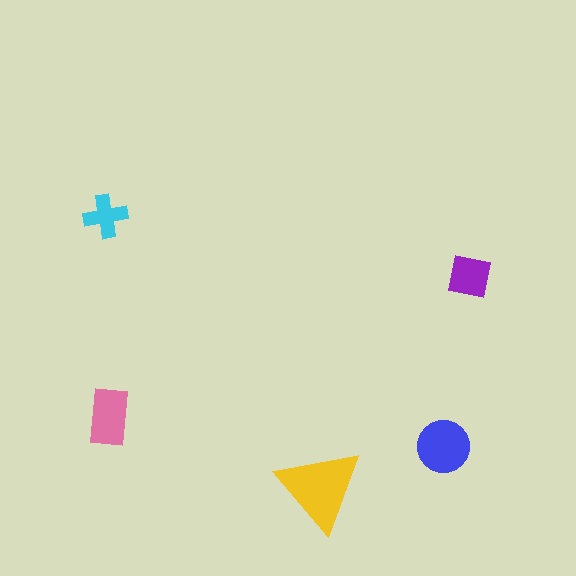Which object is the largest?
The yellow triangle.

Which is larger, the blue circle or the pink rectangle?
The blue circle.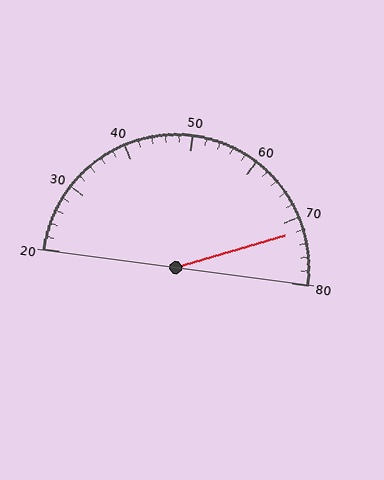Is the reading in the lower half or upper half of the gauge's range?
The reading is in the upper half of the range (20 to 80).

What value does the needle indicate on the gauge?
The needle indicates approximately 72.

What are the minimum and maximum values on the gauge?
The gauge ranges from 20 to 80.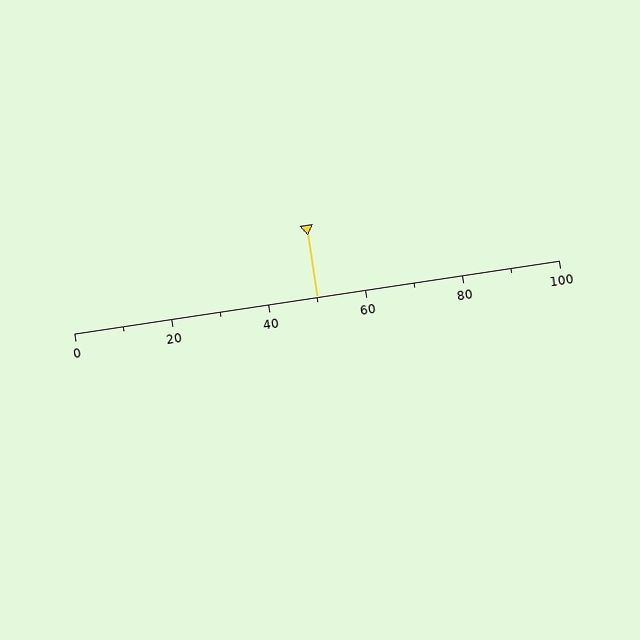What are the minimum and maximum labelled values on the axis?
The axis runs from 0 to 100.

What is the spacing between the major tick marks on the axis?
The major ticks are spaced 20 apart.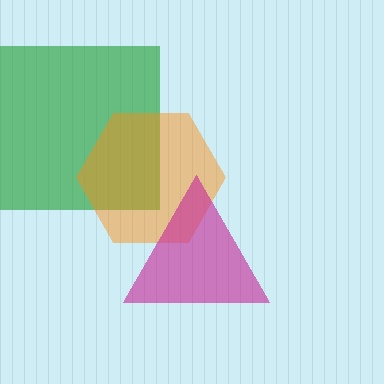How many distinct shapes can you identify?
There are 3 distinct shapes: a green square, an orange hexagon, a magenta triangle.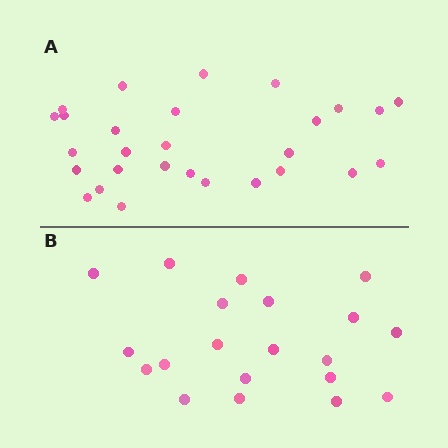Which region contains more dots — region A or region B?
Region A (the top region) has more dots.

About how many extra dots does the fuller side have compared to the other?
Region A has roughly 8 or so more dots than region B.